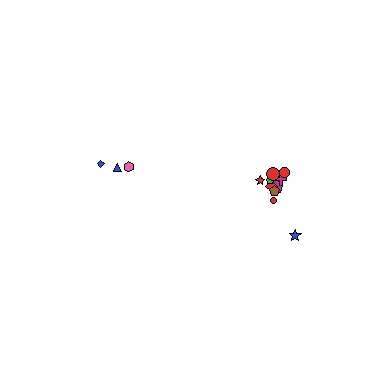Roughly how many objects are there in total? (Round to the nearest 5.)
Roughly 15 objects in total.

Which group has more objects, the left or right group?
The right group.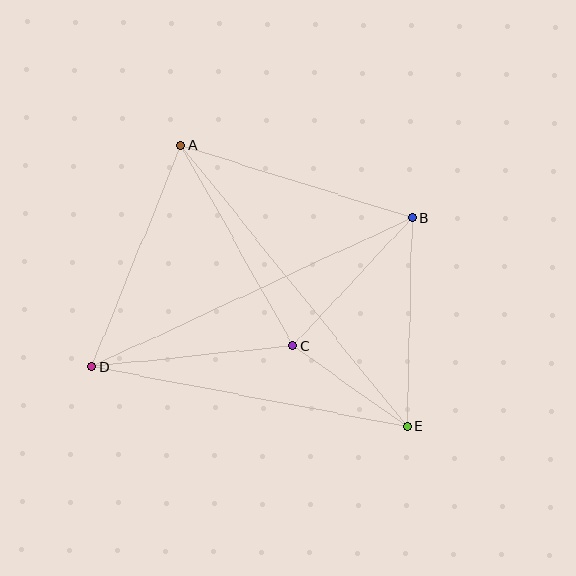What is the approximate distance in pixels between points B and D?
The distance between B and D is approximately 353 pixels.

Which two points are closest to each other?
Points C and E are closest to each other.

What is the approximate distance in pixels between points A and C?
The distance between A and C is approximately 230 pixels.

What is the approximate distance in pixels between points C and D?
The distance between C and D is approximately 203 pixels.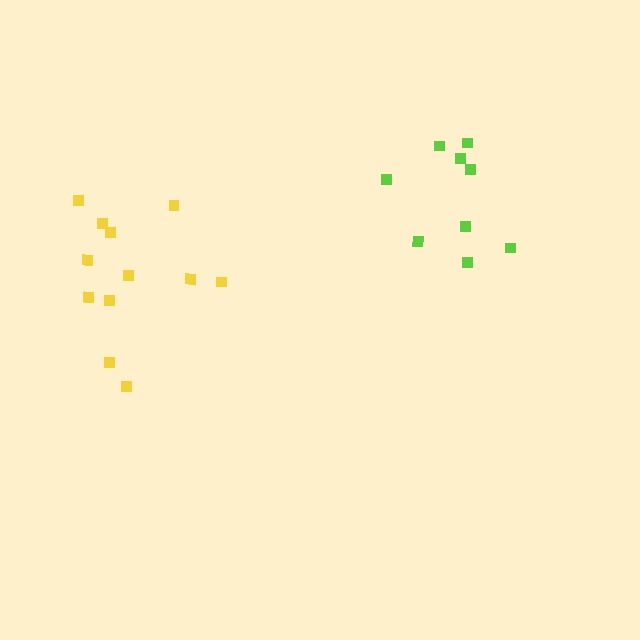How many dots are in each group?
Group 1: 12 dots, Group 2: 9 dots (21 total).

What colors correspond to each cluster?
The clusters are colored: yellow, lime.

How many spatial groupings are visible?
There are 2 spatial groupings.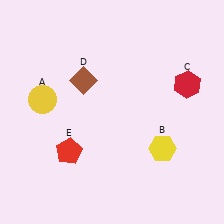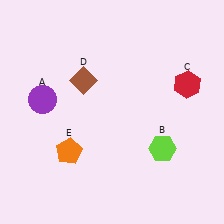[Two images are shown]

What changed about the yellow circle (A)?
In Image 1, A is yellow. In Image 2, it changed to purple.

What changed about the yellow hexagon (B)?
In Image 1, B is yellow. In Image 2, it changed to lime.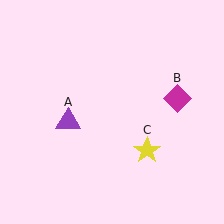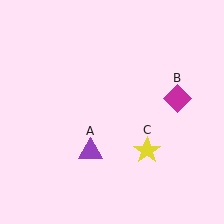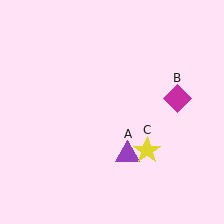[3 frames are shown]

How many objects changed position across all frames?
1 object changed position: purple triangle (object A).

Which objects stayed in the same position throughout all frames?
Magenta diamond (object B) and yellow star (object C) remained stationary.